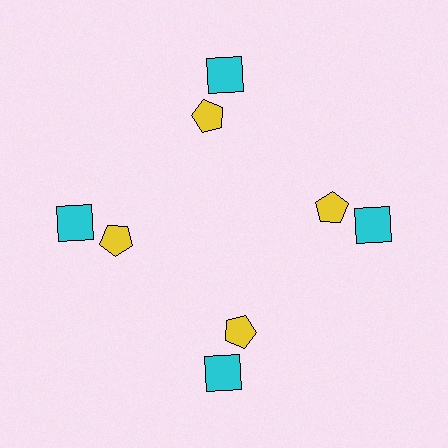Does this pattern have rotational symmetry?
Yes, this pattern has 4-fold rotational symmetry. It looks the same after rotating 90 degrees around the center.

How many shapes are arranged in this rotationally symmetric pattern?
There are 8 shapes, arranged in 4 groups of 2.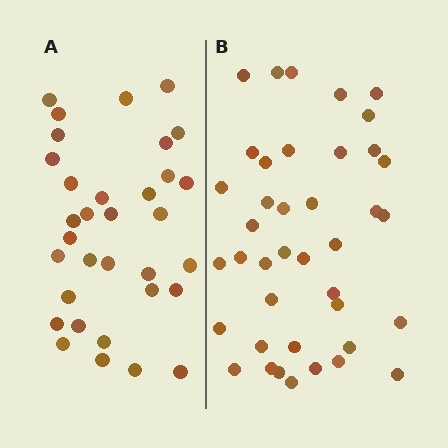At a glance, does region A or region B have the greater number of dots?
Region B (the right region) has more dots.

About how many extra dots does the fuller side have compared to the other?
Region B has roughly 8 or so more dots than region A.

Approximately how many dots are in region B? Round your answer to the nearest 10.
About 40 dots.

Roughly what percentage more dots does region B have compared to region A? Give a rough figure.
About 20% more.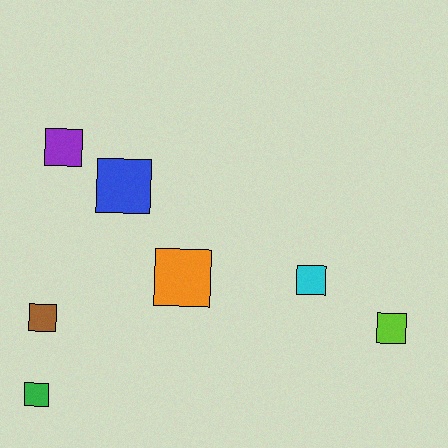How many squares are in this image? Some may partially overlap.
There are 7 squares.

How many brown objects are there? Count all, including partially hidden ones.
There is 1 brown object.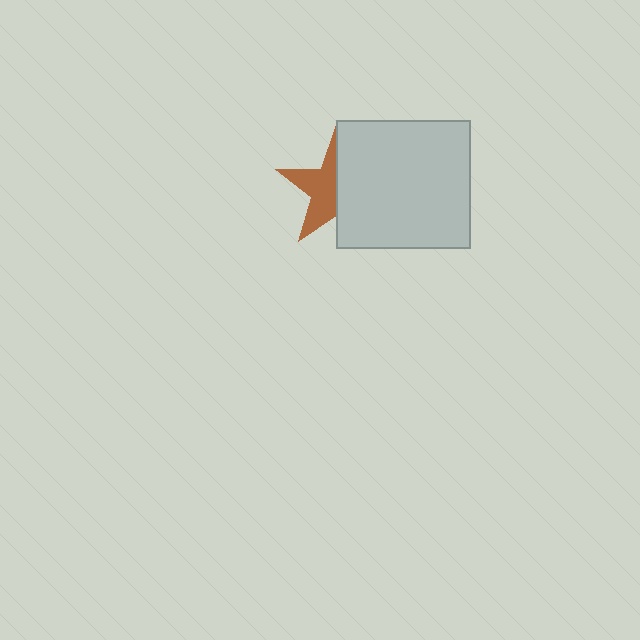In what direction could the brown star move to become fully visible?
The brown star could move left. That would shift it out from behind the light gray rectangle entirely.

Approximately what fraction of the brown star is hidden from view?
Roughly 52% of the brown star is hidden behind the light gray rectangle.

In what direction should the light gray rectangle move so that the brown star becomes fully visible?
The light gray rectangle should move right. That is the shortest direction to clear the overlap and leave the brown star fully visible.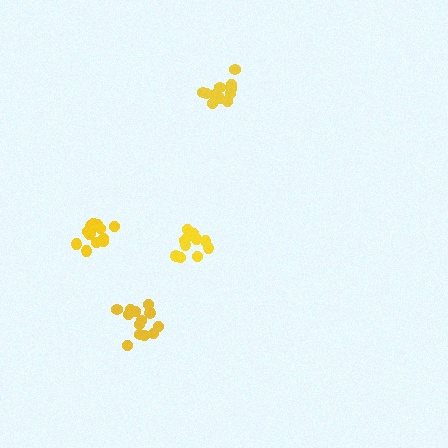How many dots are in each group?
Group 1: 11 dots, Group 2: 13 dots, Group 3: 14 dots, Group 4: 11 dots (49 total).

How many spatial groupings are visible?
There are 4 spatial groupings.